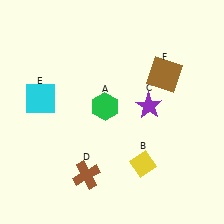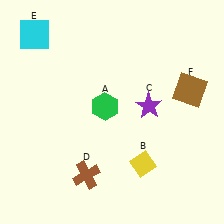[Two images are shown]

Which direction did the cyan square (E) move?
The cyan square (E) moved up.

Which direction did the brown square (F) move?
The brown square (F) moved right.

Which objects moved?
The objects that moved are: the cyan square (E), the brown square (F).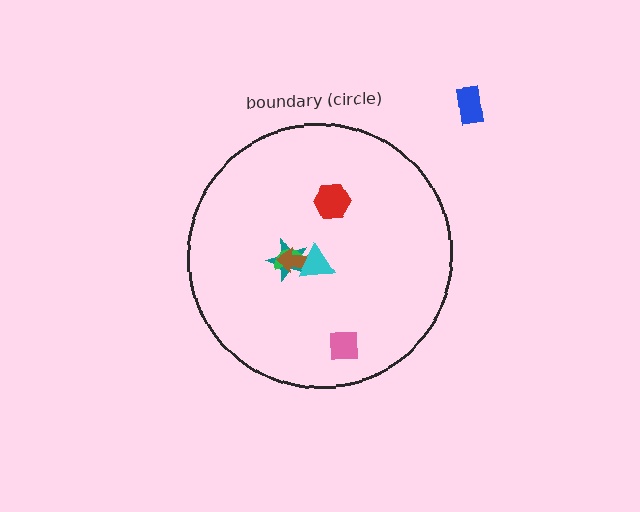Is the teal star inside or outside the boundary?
Inside.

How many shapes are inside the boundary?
6 inside, 1 outside.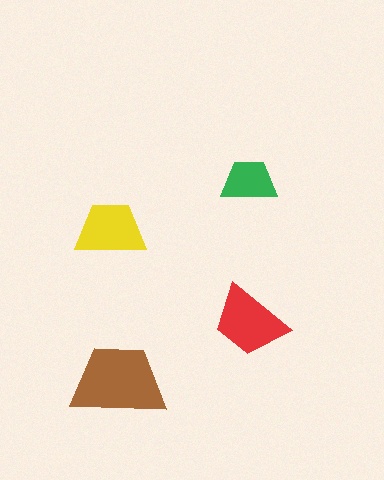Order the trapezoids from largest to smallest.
the brown one, the red one, the yellow one, the green one.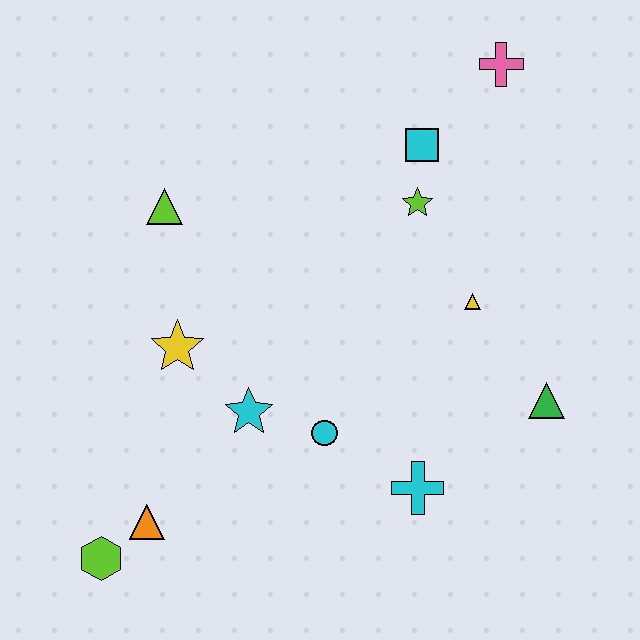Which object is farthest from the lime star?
The lime hexagon is farthest from the lime star.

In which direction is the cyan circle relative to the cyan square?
The cyan circle is below the cyan square.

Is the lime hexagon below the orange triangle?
Yes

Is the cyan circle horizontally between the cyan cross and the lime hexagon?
Yes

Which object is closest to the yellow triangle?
The lime star is closest to the yellow triangle.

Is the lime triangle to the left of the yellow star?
Yes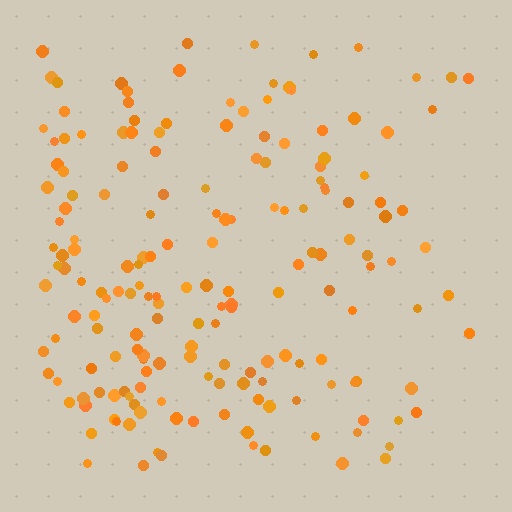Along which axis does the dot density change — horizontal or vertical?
Horizontal.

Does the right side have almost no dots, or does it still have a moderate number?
Still a moderate number, just noticeably fewer than the left.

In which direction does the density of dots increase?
From right to left, with the left side densest.